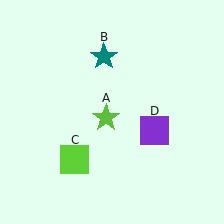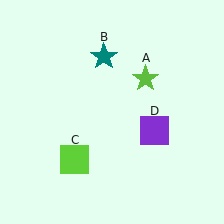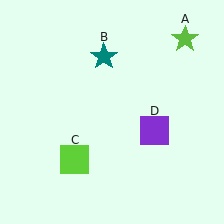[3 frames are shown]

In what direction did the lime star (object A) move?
The lime star (object A) moved up and to the right.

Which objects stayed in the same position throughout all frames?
Teal star (object B) and lime square (object C) and purple square (object D) remained stationary.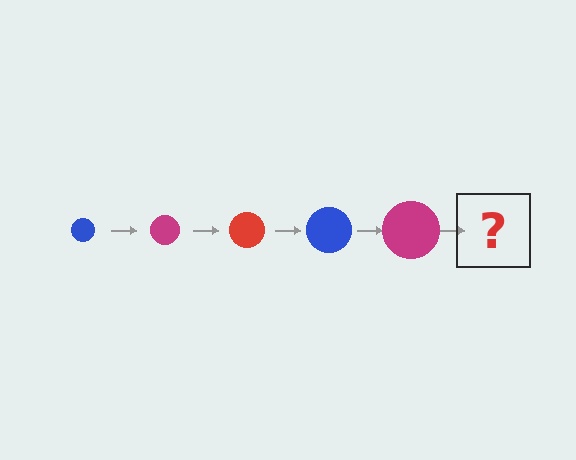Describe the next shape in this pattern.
It should be a red circle, larger than the previous one.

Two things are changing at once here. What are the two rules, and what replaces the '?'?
The two rules are that the circle grows larger each step and the color cycles through blue, magenta, and red. The '?' should be a red circle, larger than the previous one.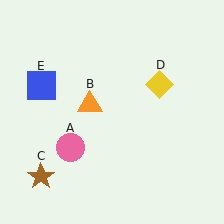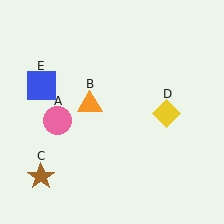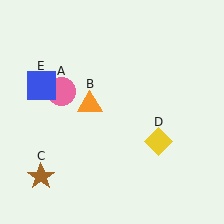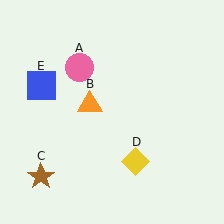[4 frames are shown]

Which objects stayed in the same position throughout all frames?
Orange triangle (object B) and brown star (object C) and blue square (object E) remained stationary.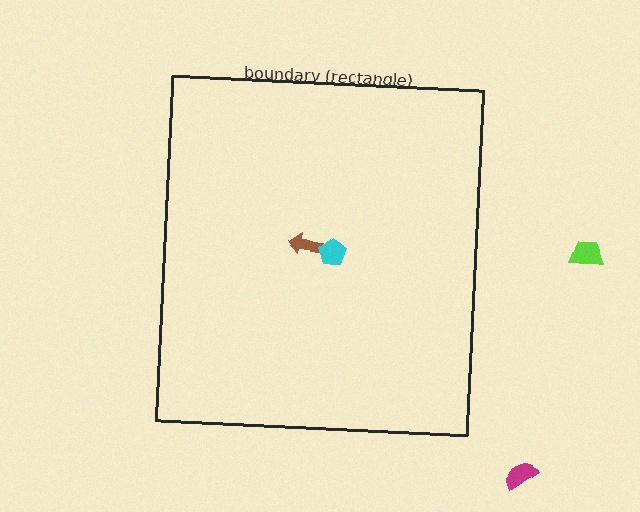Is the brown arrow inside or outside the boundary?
Inside.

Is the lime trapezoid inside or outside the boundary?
Outside.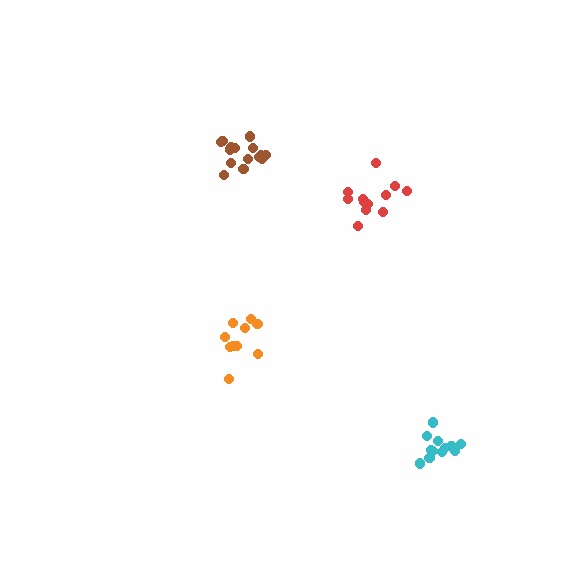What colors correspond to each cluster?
The clusters are colored: orange, red, brown, cyan.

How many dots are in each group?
Group 1: 10 dots, Group 2: 12 dots, Group 3: 15 dots, Group 4: 12 dots (49 total).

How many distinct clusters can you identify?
There are 4 distinct clusters.